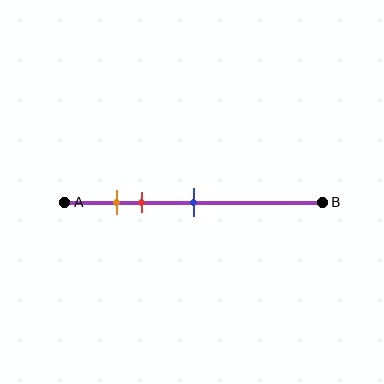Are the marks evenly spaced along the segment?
No, the marks are not evenly spaced.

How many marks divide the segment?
There are 3 marks dividing the segment.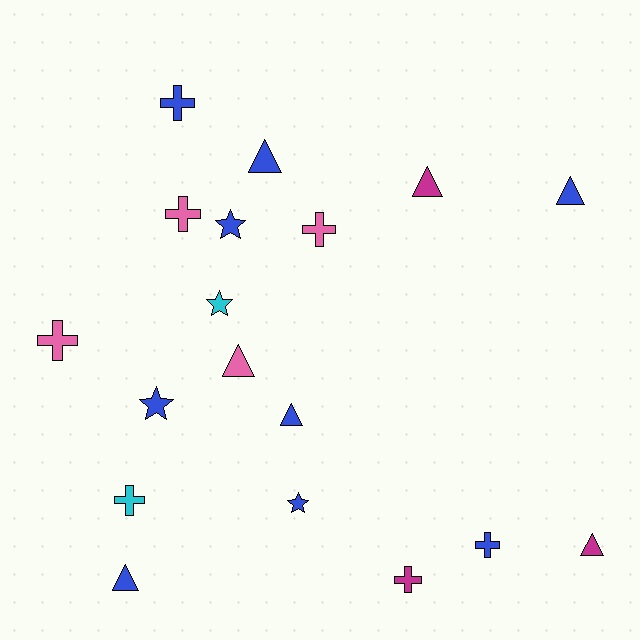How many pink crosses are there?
There are 3 pink crosses.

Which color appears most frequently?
Blue, with 9 objects.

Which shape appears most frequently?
Cross, with 7 objects.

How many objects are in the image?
There are 18 objects.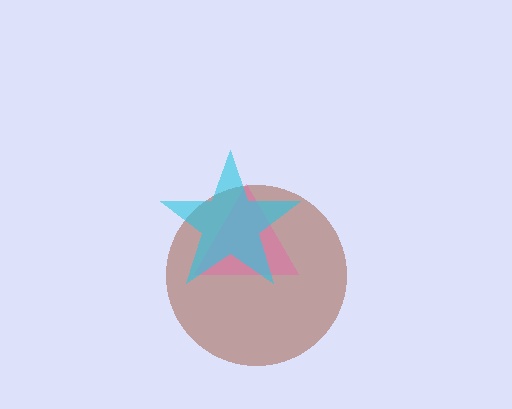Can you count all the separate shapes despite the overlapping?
Yes, there are 3 separate shapes.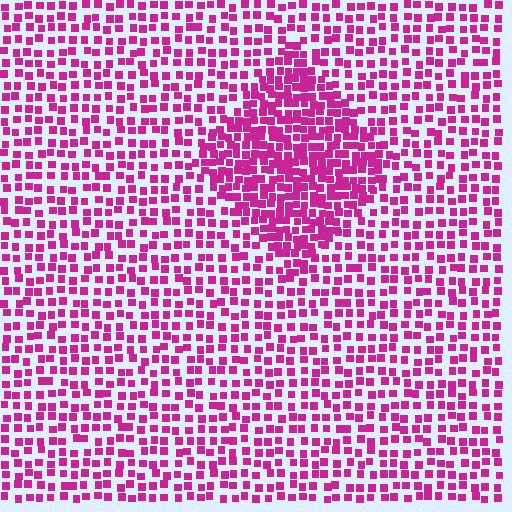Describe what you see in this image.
The image contains small magenta elements arranged at two different densities. A diamond-shaped region is visible where the elements are more densely packed than the surrounding area.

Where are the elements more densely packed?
The elements are more densely packed inside the diamond boundary.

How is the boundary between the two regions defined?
The boundary is defined by a change in element density (approximately 1.9x ratio). All elements are the same color, size, and shape.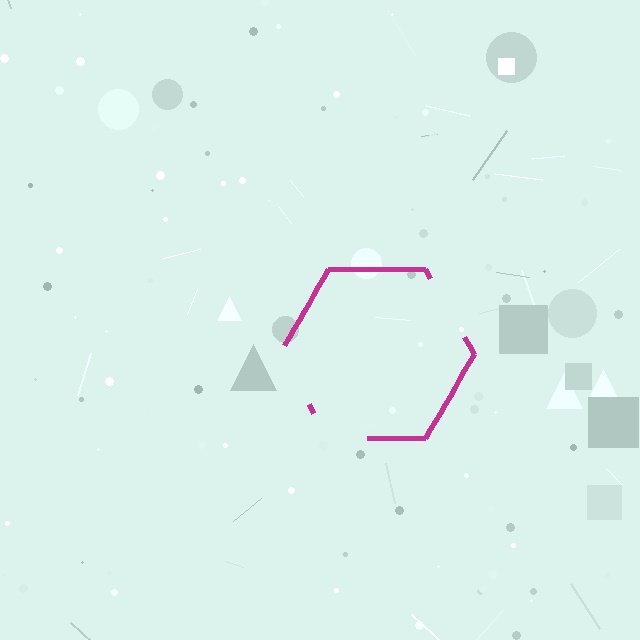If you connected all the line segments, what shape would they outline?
They would outline a hexagon.